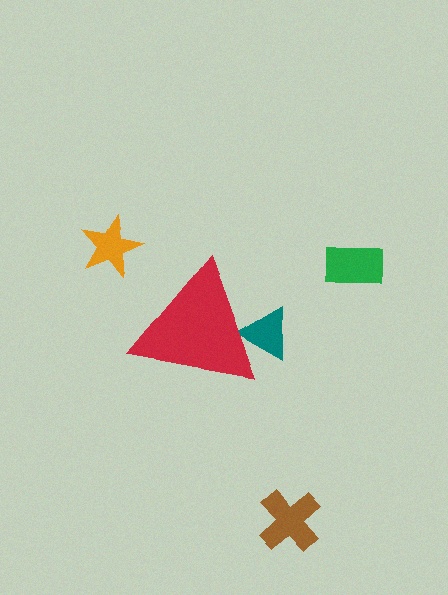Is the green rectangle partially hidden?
No, the green rectangle is fully visible.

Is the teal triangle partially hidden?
Yes, the teal triangle is partially hidden behind the red triangle.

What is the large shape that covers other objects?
A red triangle.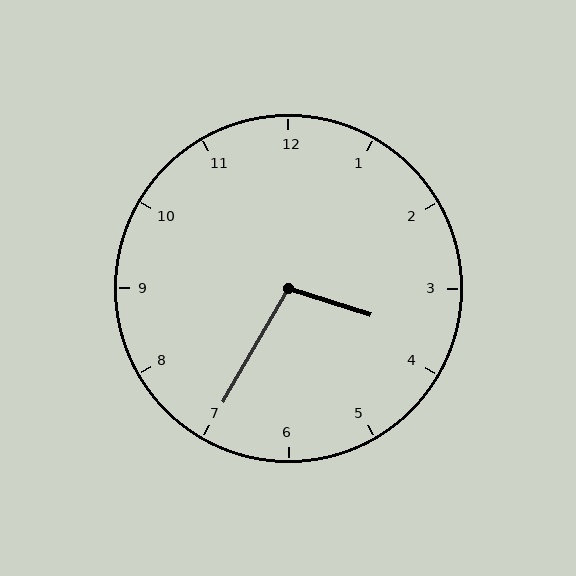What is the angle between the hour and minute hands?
Approximately 102 degrees.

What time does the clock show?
3:35.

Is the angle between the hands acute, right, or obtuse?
It is obtuse.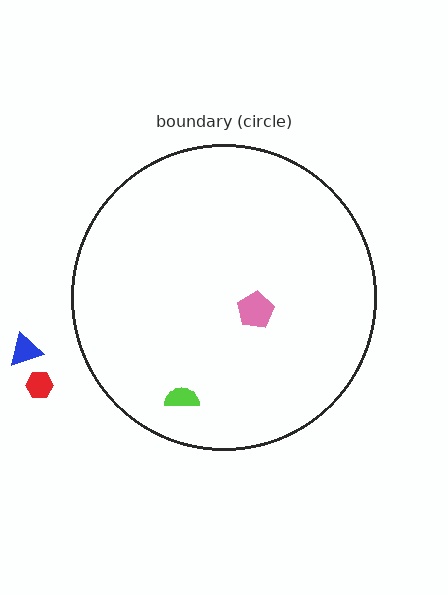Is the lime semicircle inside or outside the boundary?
Inside.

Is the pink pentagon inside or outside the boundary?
Inside.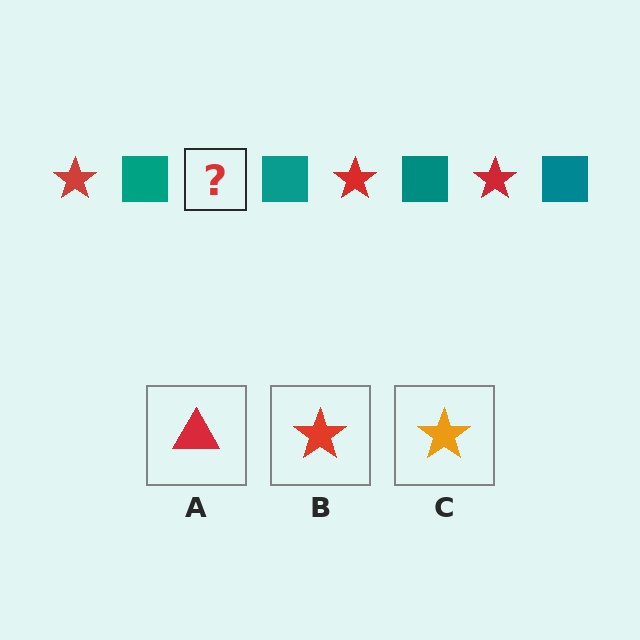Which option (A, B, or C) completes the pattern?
B.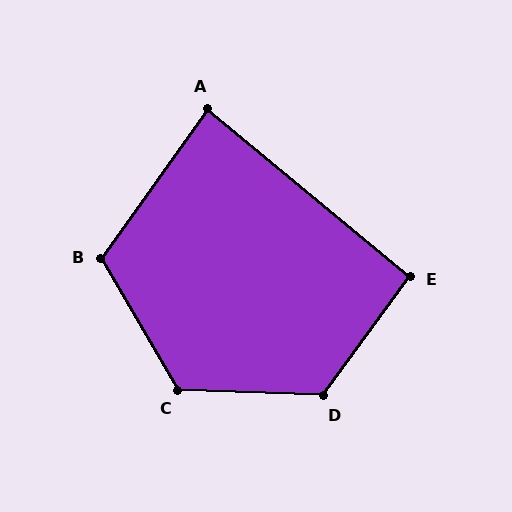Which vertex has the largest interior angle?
D, at approximately 124 degrees.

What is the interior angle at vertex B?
Approximately 114 degrees (obtuse).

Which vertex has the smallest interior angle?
A, at approximately 86 degrees.